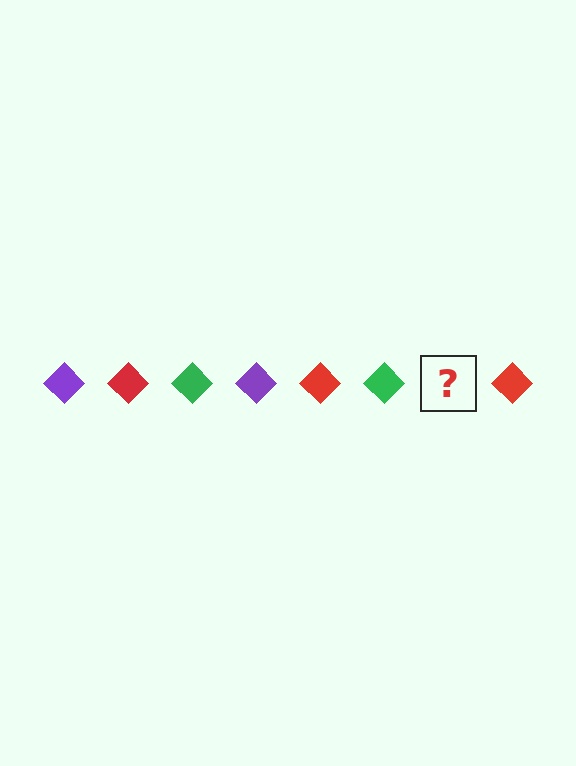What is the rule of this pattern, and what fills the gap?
The rule is that the pattern cycles through purple, red, green diamonds. The gap should be filled with a purple diamond.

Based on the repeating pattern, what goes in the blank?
The blank should be a purple diamond.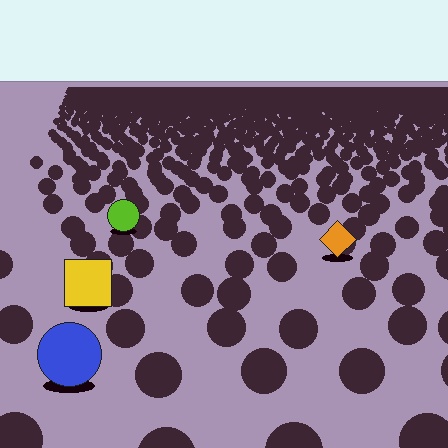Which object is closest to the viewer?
The blue circle is closest. The texture marks near it are larger and more spread out.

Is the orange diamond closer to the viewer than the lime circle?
Yes. The orange diamond is closer — you can tell from the texture gradient: the ground texture is coarser near it.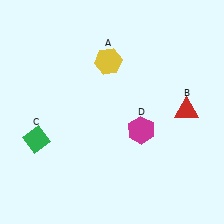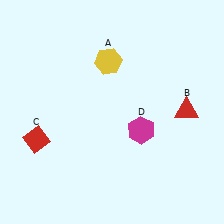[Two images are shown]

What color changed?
The diamond (C) changed from green in Image 1 to red in Image 2.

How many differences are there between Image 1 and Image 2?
There is 1 difference between the two images.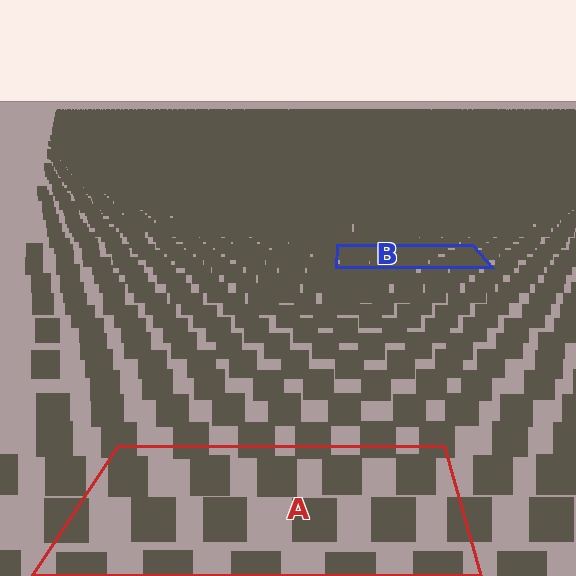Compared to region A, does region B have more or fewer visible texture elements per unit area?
Region B has more texture elements per unit area — they are packed more densely because it is farther away.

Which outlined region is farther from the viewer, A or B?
Region B is farther from the viewer — the texture elements inside it appear smaller and more densely packed.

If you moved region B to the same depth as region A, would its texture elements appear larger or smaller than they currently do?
They would appear larger. At a closer depth, the same texture elements are projected at a bigger on-screen size.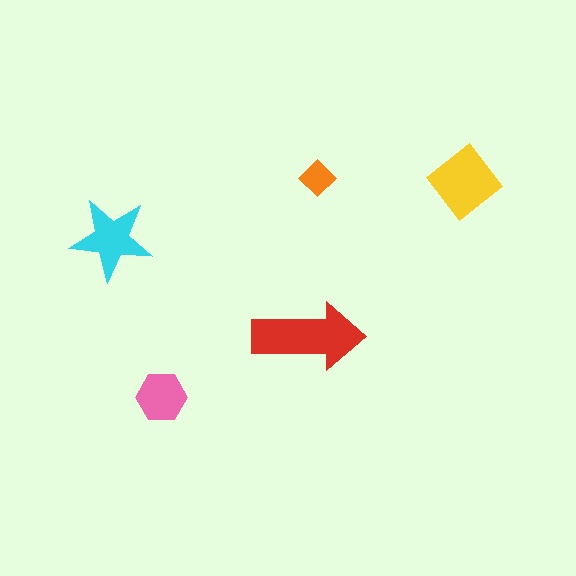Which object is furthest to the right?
The yellow diamond is rightmost.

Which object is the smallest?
The orange diamond.